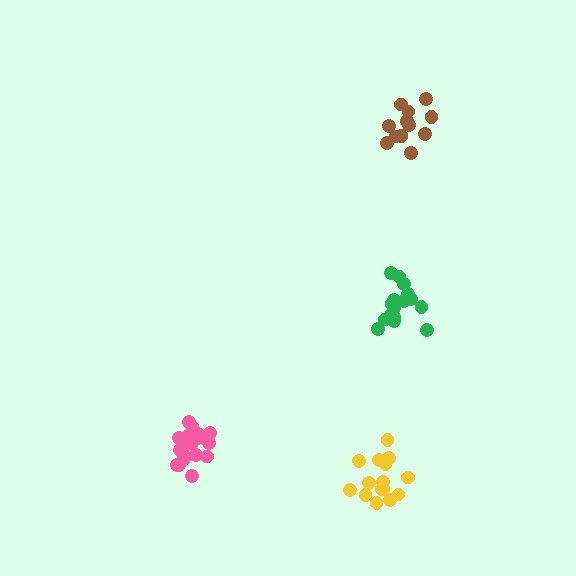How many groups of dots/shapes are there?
There are 4 groups.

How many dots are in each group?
Group 1: 16 dots, Group 2: 18 dots, Group 3: 12 dots, Group 4: 15 dots (61 total).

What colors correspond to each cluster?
The clusters are colored: green, pink, brown, yellow.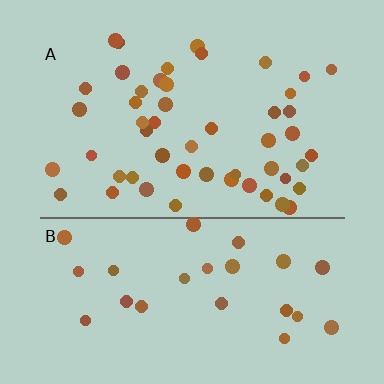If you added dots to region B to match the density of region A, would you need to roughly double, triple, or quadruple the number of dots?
Approximately double.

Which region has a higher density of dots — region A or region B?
A (the top).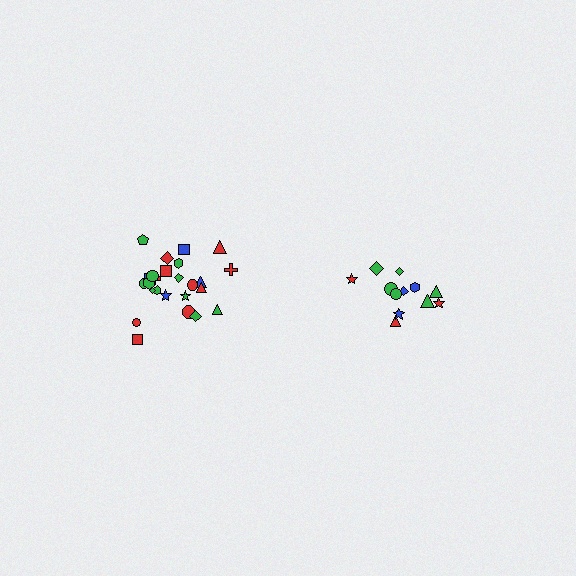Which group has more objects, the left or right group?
The left group.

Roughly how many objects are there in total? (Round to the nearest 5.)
Roughly 35 objects in total.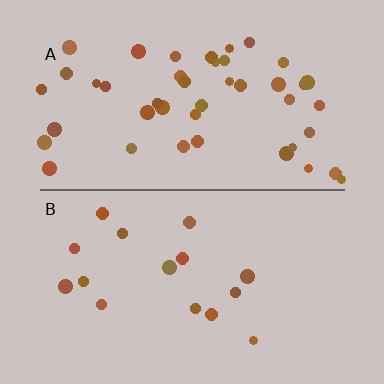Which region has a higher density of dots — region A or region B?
A (the top).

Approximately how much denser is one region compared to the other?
Approximately 2.7× — region A over region B.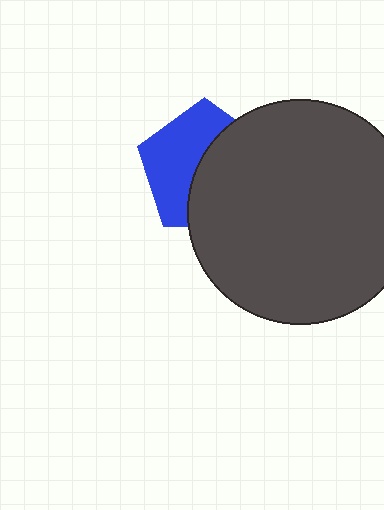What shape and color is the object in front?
The object in front is a dark gray circle.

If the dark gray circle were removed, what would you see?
You would see the complete blue pentagon.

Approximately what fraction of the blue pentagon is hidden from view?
Roughly 52% of the blue pentagon is hidden behind the dark gray circle.